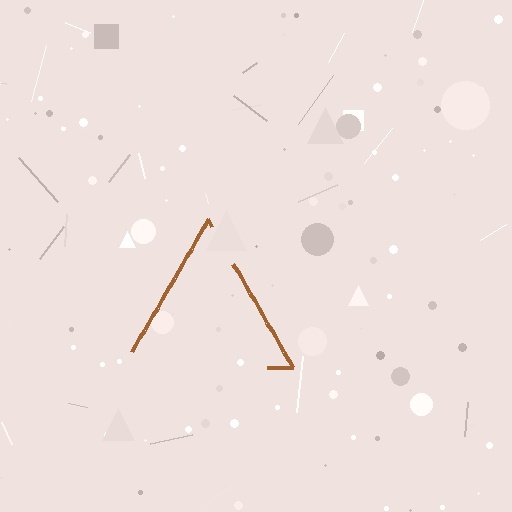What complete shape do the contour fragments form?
The contour fragments form a triangle.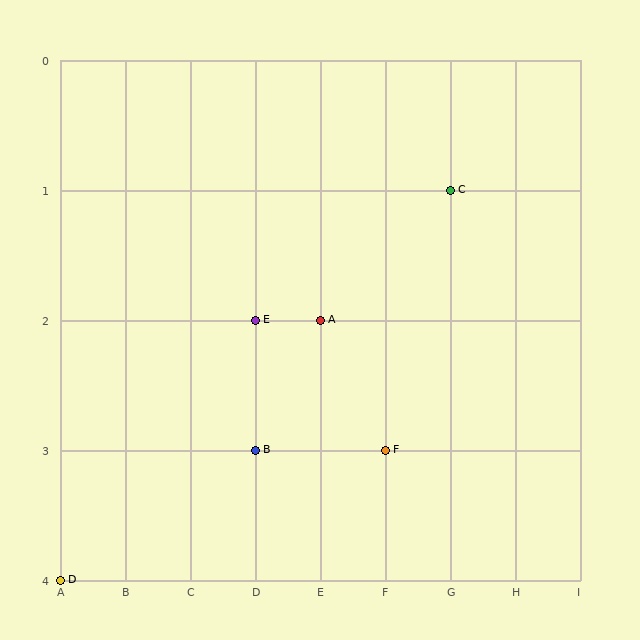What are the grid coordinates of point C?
Point C is at grid coordinates (G, 1).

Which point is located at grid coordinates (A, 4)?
Point D is at (A, 4).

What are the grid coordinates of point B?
Point B is at grid coordinates (D, 3).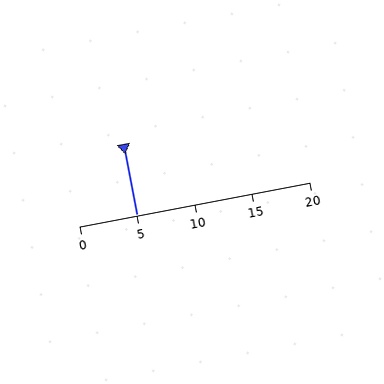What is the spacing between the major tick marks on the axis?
The major ticks are spaced 5 apart.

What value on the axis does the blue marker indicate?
The marker indicates approximately 5.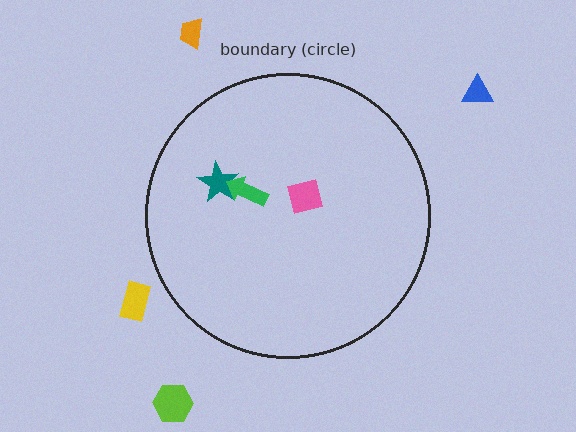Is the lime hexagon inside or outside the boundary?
Outside.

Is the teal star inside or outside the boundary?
Inside.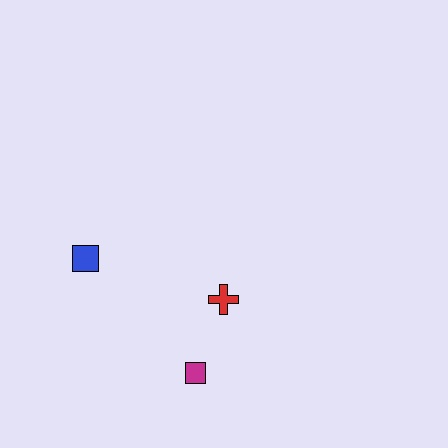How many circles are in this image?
There are no circles.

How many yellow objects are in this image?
There are no yellow objects.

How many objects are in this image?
There are 3 objects.